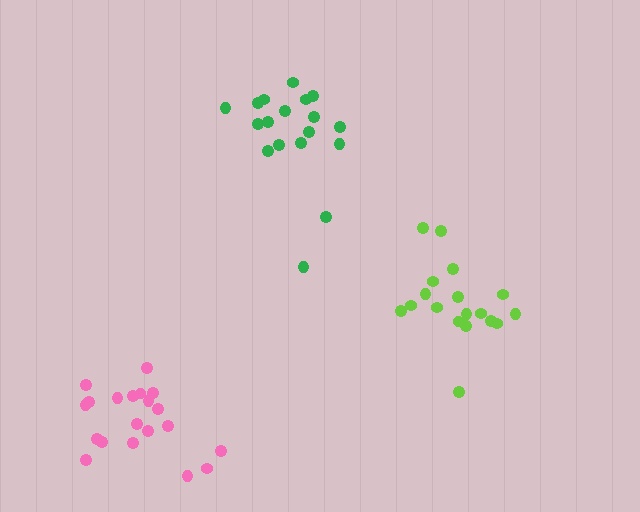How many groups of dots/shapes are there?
There are 3 groups.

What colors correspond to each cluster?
The clusters are colored: green, lime, pink.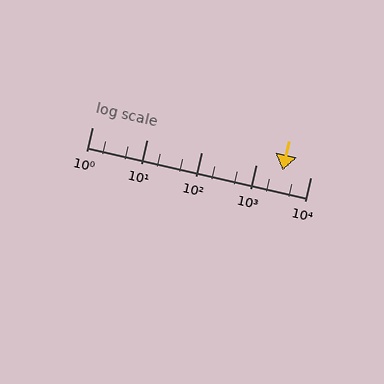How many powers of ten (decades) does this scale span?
The scale spans 4 decades, from 1 to 10000.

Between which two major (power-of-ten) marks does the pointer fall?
The pointer is between 1000 and 10000.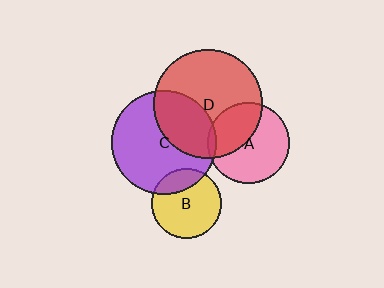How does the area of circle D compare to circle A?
Approximately 1.8 times.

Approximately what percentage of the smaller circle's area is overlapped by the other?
Approximately 5%.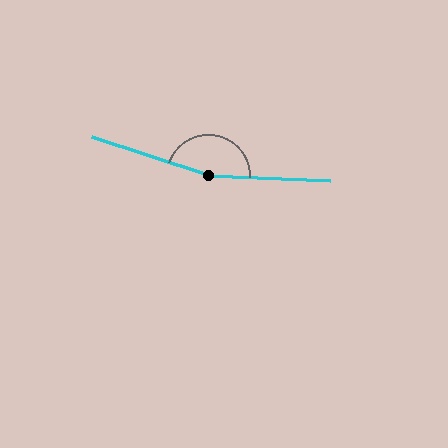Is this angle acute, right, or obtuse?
It is obtuse.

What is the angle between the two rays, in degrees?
Approximately 164 degrees.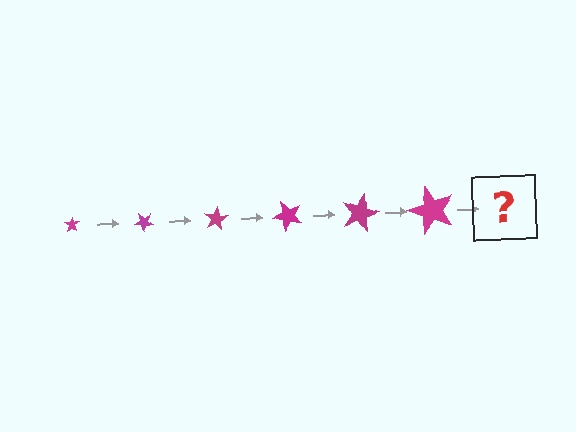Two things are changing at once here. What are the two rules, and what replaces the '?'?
The two rules are that the star grows larger each step and it rotates 40 degrees each step. The '?' should be a star, larger than the previous one and rotated 240 degrees from the start.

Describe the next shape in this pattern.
It should be a star, larger than the previous one and rotated 240 degrees from the start.